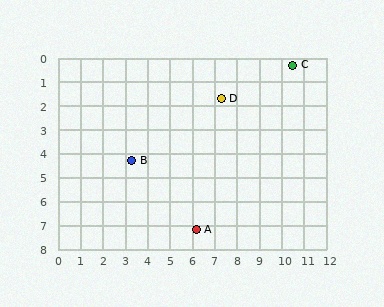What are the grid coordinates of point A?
Point A is at approximately (6.2, 7.2).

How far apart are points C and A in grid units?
Points C and A are about 8.1 grid units apart.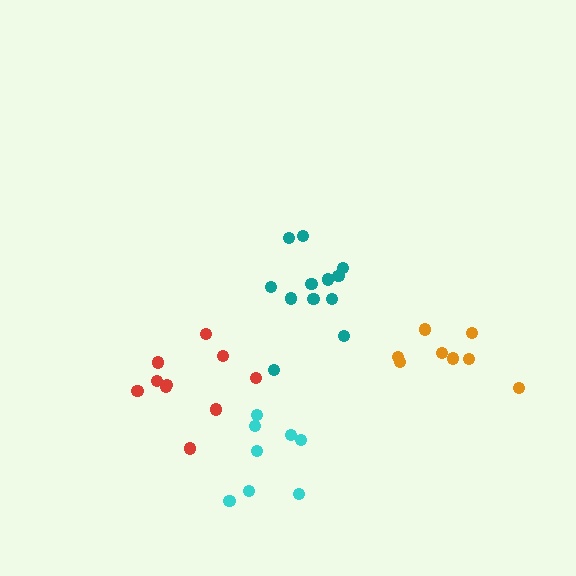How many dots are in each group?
Group 1: 12 dots, Group 2: 8 dots, Group 3: 8 dots, Group 4: 10 dots (38 total).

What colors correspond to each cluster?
The clusters are colored: teal, cyan, orange, red.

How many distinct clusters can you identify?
There are 4 distinct clusters.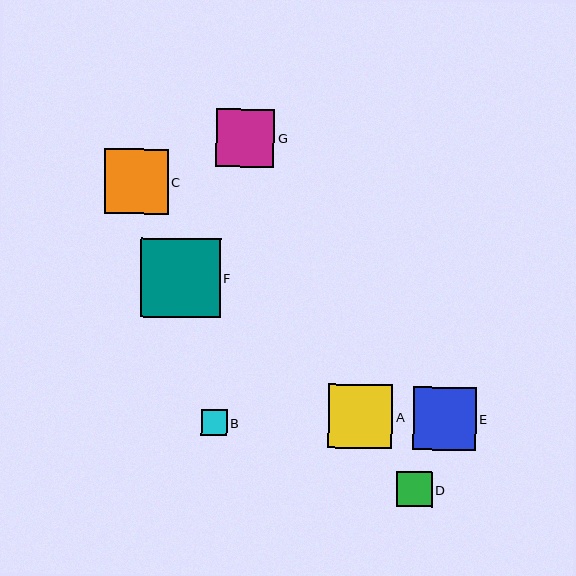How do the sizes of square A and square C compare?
Square A and square C are approximately the same size.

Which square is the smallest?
Square B is the smallest with a size of approximately 26 pixels.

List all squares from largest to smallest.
From largest to smallest: F, A, C, E, G, D, B.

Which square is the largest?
Square F is the largest with a size of approximately 79 pixels.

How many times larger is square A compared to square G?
Square A is approximately 1.1 times the size of square G.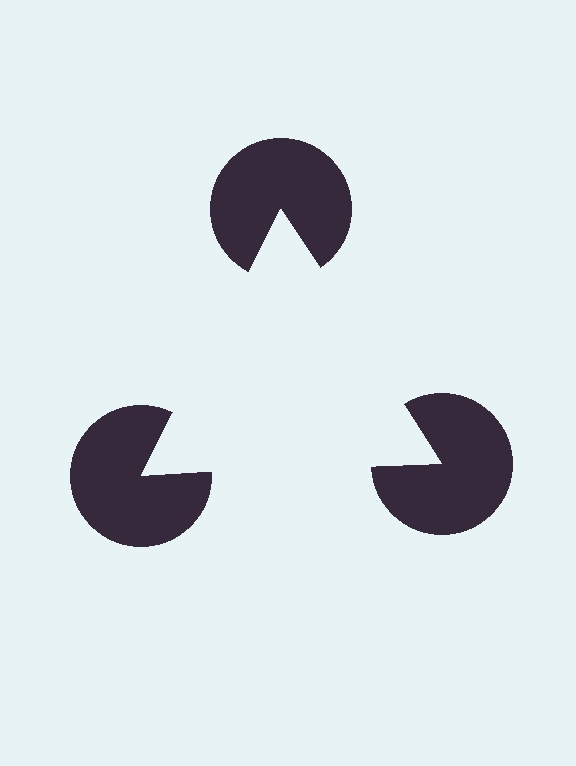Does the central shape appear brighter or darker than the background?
It typically appears slightly brighter than the background, even though no actual brightness change is drawn.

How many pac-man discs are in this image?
There are 3 — one at each vertex of the illusory triangle.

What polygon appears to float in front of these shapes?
An illusory triangle — its edges are inferred from the aligned wedge cuts in the pac-man discs, not physically drawn.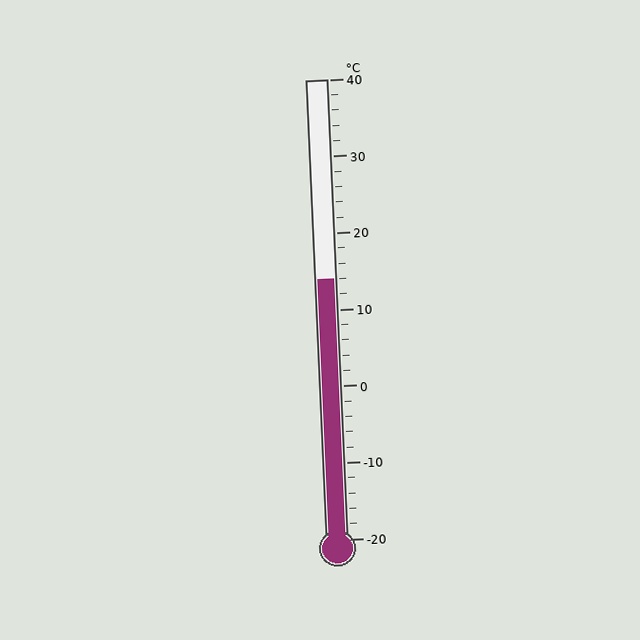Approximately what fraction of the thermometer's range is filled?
The thermometer is filled to approximately 55% of its range.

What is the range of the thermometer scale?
The thermometer scale ranges from -20°C to 40°C.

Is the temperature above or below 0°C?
The temperature is above 0°C.